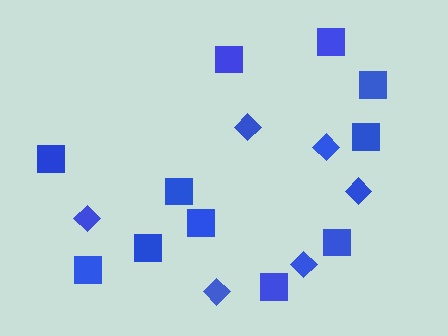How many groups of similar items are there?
There are 2 groups: one group of squares (11) and one group of diamonds (6).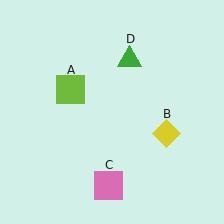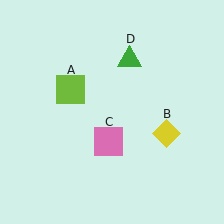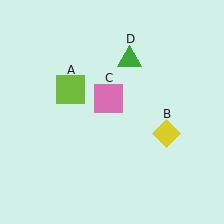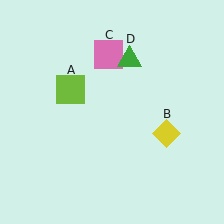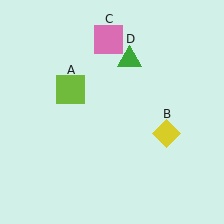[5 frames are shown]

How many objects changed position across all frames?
1 object changed position: pink square (object C).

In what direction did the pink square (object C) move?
The pink square (object C) moved up.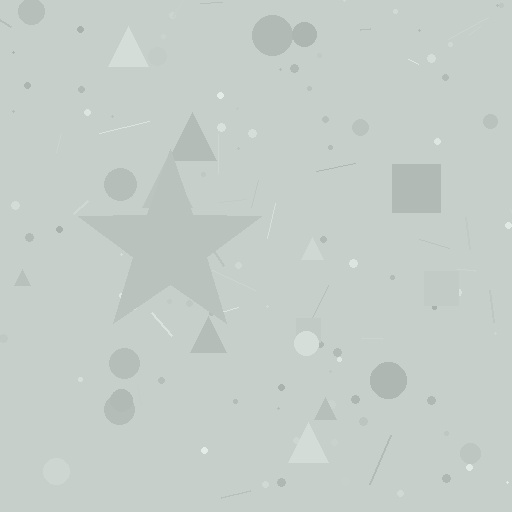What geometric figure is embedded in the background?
A star is embedded in the background.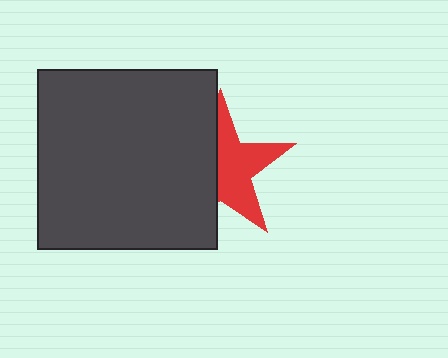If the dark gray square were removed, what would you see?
You would see the complete red star.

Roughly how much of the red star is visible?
About half of it is visible (roughly 54%).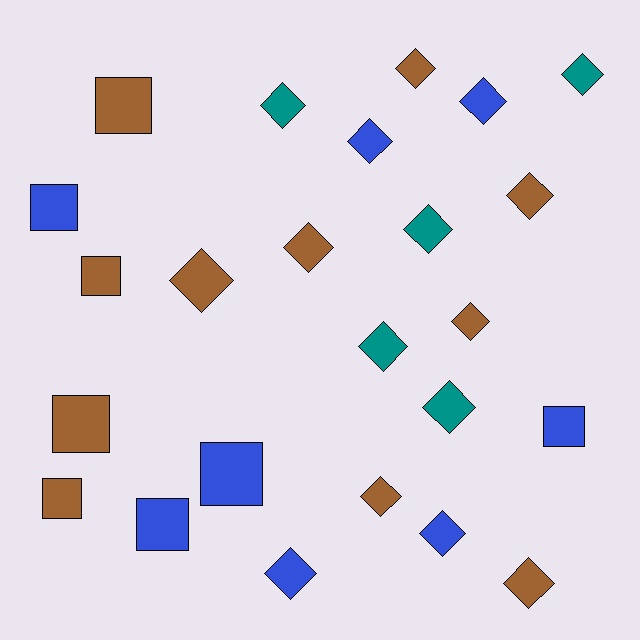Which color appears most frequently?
Brown, with 11 objects.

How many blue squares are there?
There are 4 blue squares.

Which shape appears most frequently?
Diamond, with 16 objects.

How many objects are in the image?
There are 24 objects.